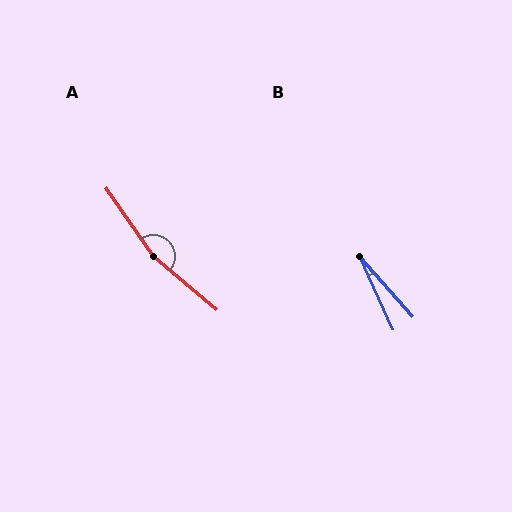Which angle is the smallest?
B, at approximately 17 degrees.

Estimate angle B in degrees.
Approximately 17 degrees.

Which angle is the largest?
A, at approximately 165 degrees.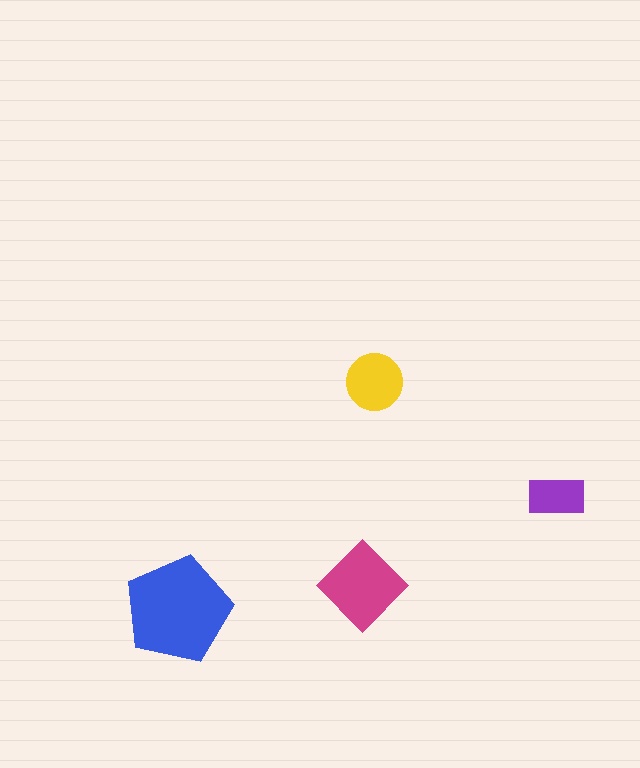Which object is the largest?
The blue pentagon.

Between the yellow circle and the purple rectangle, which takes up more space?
The yellow circle.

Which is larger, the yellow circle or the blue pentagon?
The blue pentagon.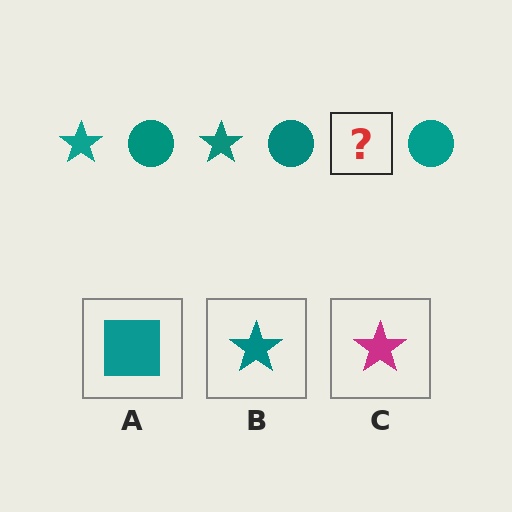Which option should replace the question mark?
Option B.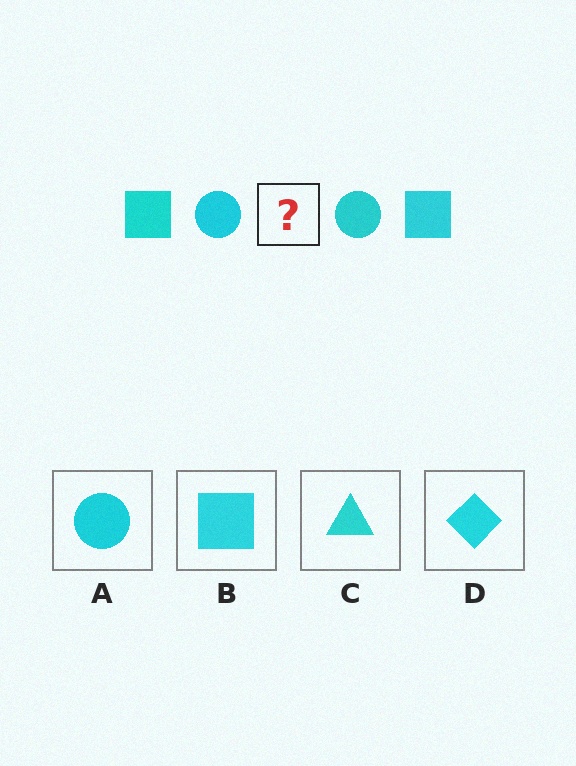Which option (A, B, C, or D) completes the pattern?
B.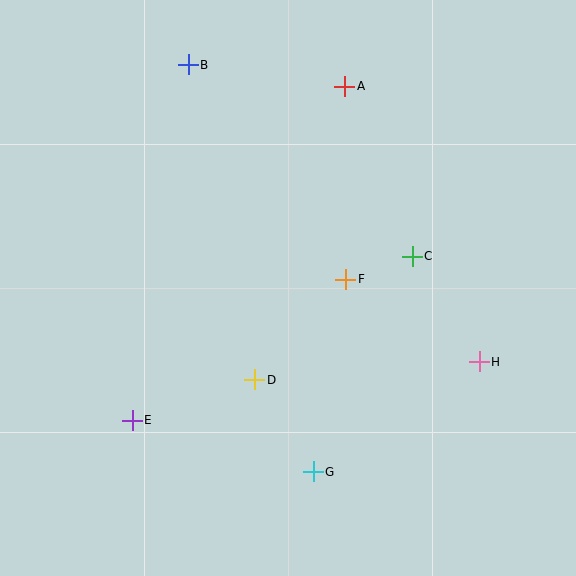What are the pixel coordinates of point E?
Point E is at (132, 420).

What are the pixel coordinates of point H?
Point H is at (479, 362).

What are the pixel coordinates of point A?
Point A is at (345, 86).